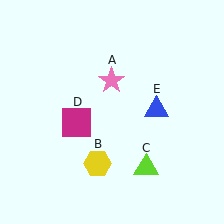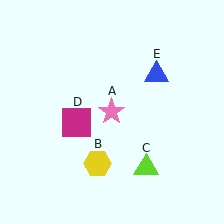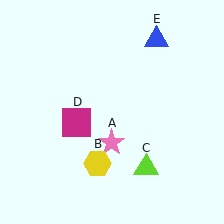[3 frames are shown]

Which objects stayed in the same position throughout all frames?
Yellow hexagon (object B) and lime triangle (object C) and magenta square (object D) remained stationary.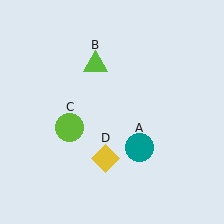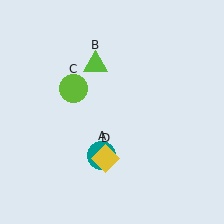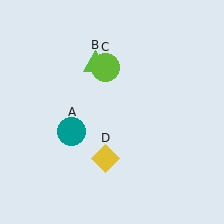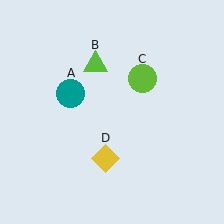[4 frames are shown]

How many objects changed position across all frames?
2 objects changed position: teal circle (object A), lime circle (object C).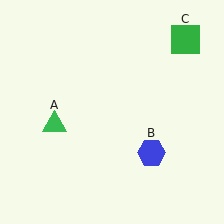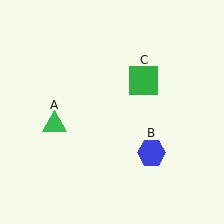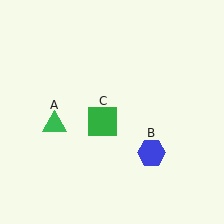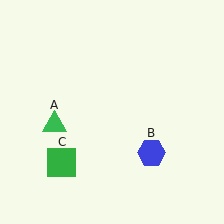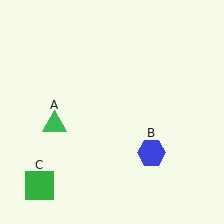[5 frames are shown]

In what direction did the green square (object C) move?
The green square (object C) moved down and to the left.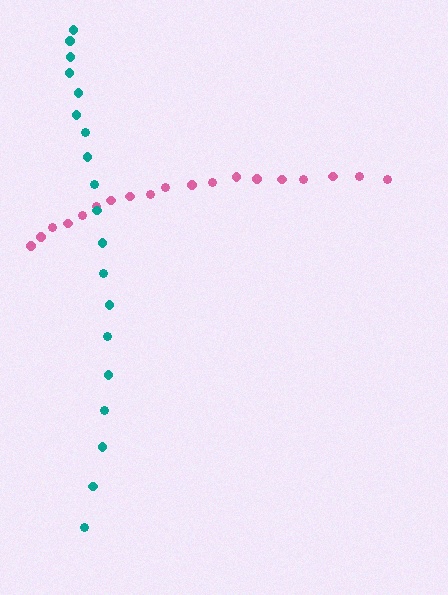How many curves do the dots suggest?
There are 2 distinct paths.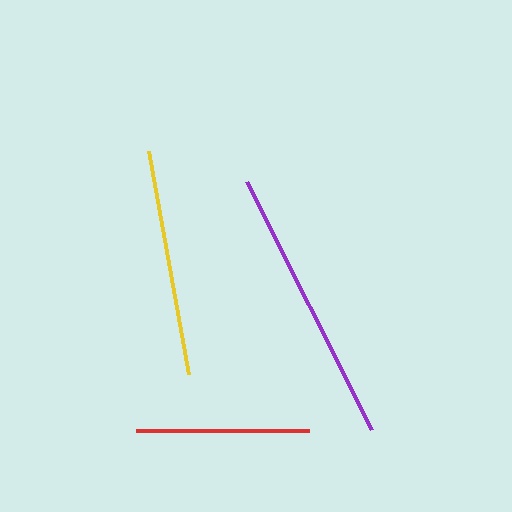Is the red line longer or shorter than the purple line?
The purple line is longer than the red line.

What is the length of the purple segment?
The purple segment is approximately 278 pixels long.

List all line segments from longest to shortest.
From longest to shortest: purple, yellow, red.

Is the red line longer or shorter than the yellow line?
The yellow line is longer than the red line.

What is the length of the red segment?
The red segment is approximately 173 pixels long.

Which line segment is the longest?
The purple line is the longest at approximately 278 pixels.